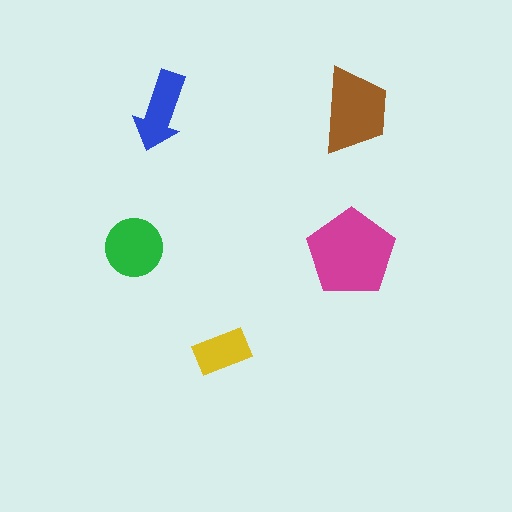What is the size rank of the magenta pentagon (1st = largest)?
1st.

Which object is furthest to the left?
The green circle is leftmost.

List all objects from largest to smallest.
The magenta pentagon, the brown trapezoid, the green circle, the blue arrow, the yellow rectangle.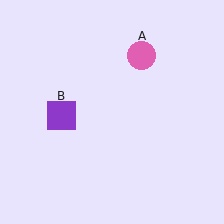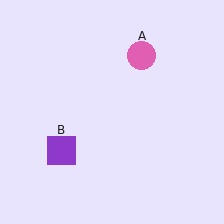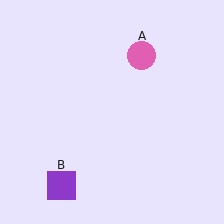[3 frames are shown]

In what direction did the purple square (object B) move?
The purple square (object B) moved down.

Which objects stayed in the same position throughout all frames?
Pink circle (object A) remained stationary.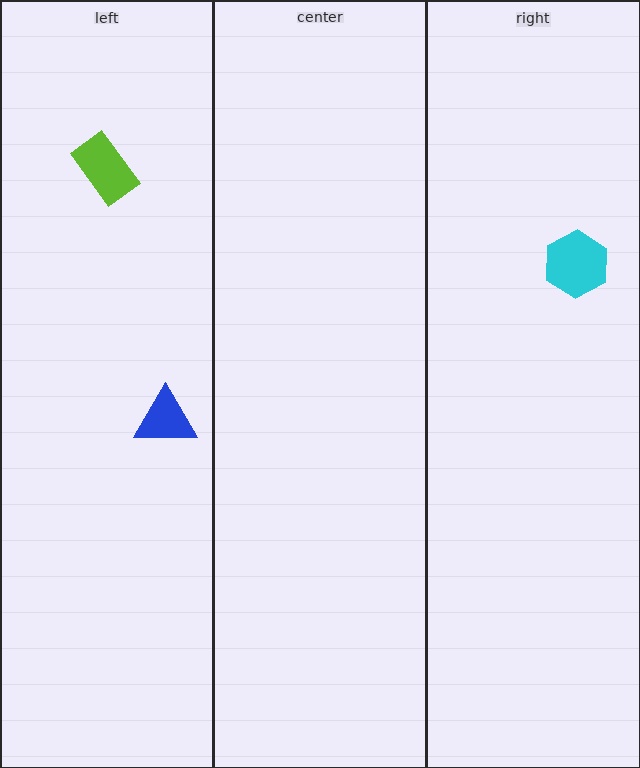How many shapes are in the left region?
2.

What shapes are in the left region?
The lime rectangle, the blue triangle.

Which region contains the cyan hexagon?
The right region.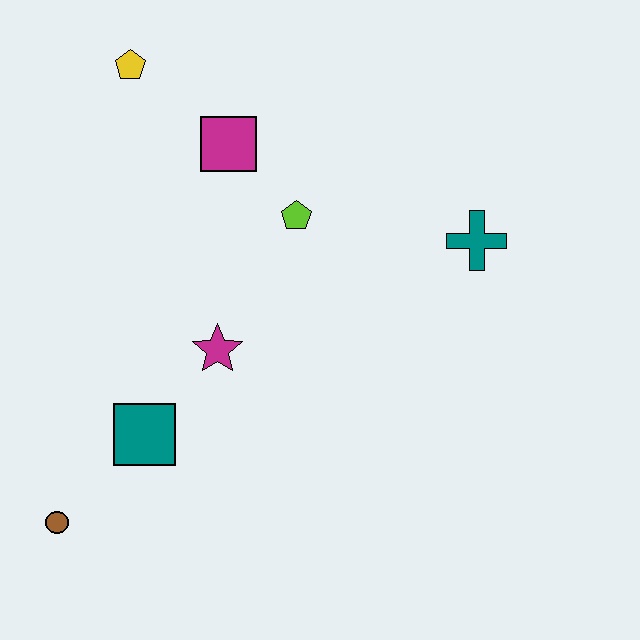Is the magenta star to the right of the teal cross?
No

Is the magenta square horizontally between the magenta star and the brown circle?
No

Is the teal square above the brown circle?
Yes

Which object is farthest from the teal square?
The teal cross is farthest from the teal square.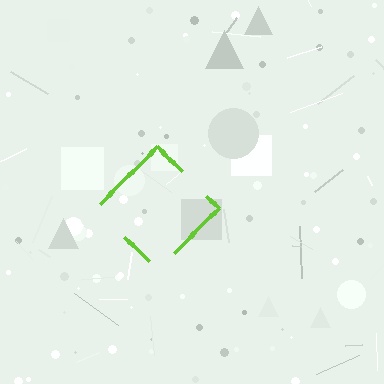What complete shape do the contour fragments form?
The contour fragments form a diamond.